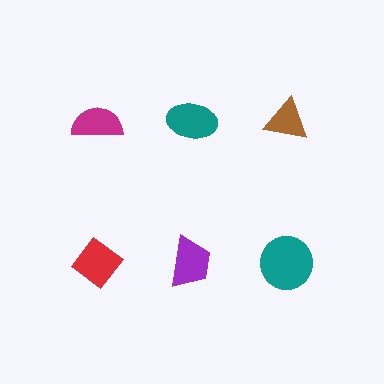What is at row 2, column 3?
A teal circle.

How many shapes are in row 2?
3 shapes.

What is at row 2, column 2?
A purple trapezoid.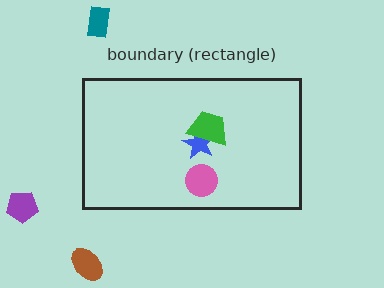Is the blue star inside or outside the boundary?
Inside.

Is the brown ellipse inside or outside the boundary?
Outside.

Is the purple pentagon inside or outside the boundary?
Outside.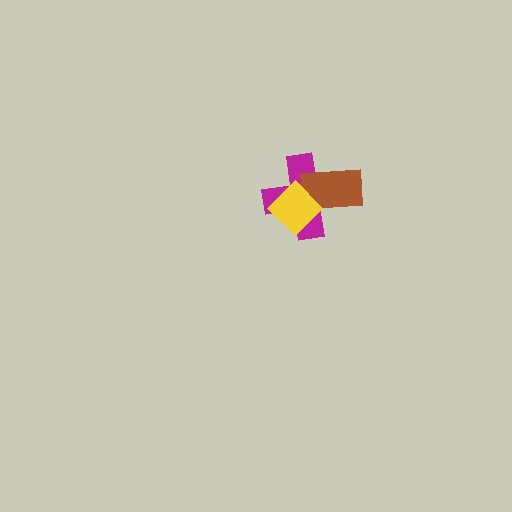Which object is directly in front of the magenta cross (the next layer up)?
The brown rectangle is directly in front of the magenta cross.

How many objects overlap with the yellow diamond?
2 objects overlap with the yellow diamond.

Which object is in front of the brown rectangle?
The yellow diamond is in front of the brown rectangle.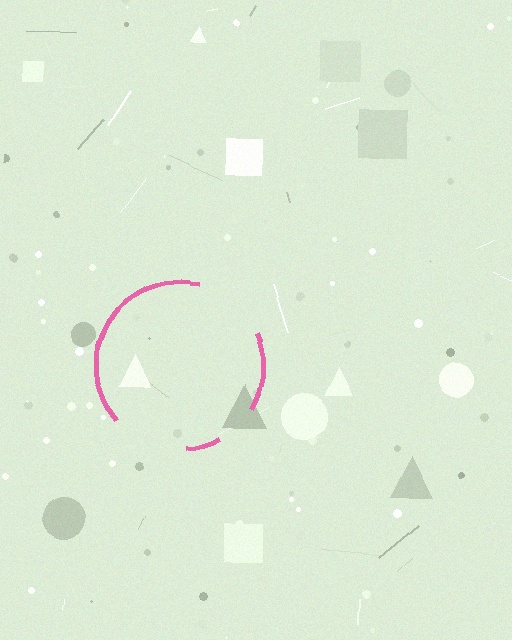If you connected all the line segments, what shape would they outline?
They would outline a circle.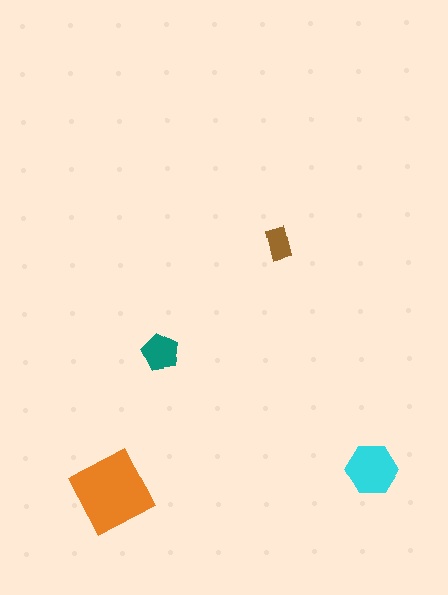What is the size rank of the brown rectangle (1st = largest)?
4th.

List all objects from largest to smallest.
The orange diamond, the cyan hexagon, the teal pentagon, the brown rectangle.